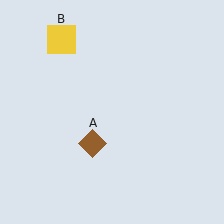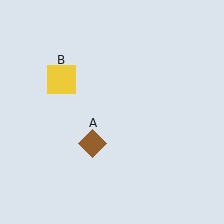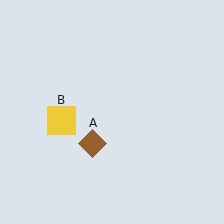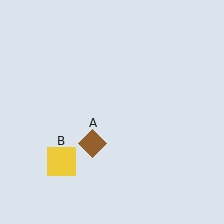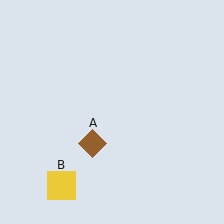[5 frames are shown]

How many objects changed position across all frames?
1 object changed position: yellow square (object B).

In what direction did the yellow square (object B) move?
The yellow square (object B) moved down.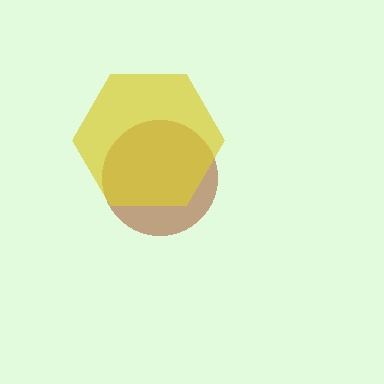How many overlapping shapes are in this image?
There are 2 overlapping shapes in the image.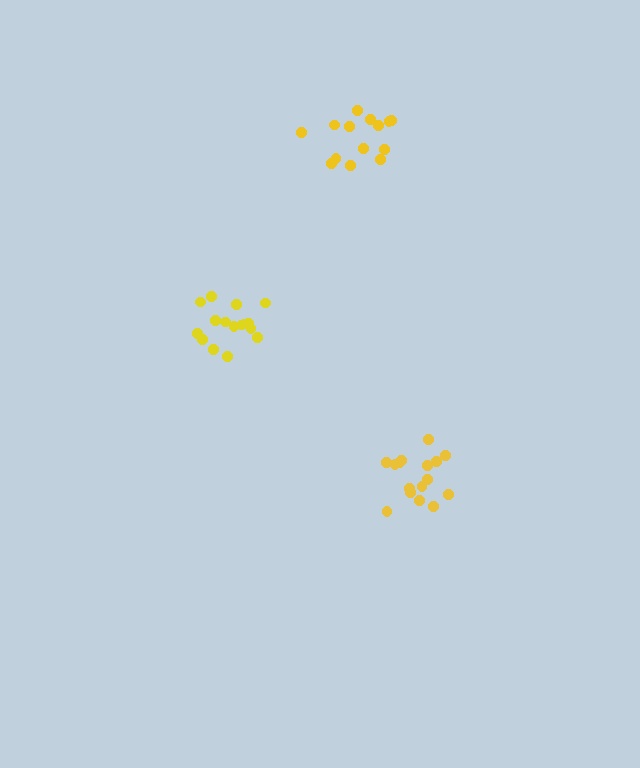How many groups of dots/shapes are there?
There are 3 groups.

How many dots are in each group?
Group 1: 16 dots, Group 2: 14 dots, Group 3: 16 dots (46 total).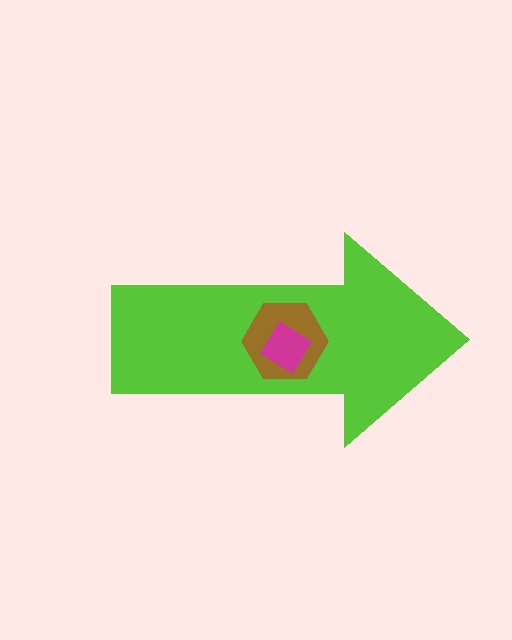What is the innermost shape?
The magenta diamond.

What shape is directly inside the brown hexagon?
The magenta diamond.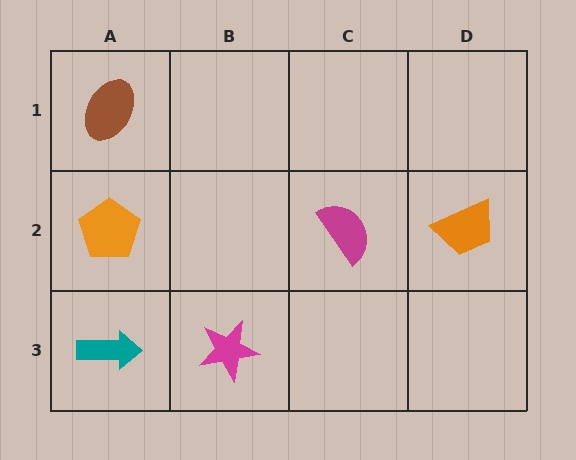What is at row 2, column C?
A magenta semicircle.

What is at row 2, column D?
An orange trapezoid.